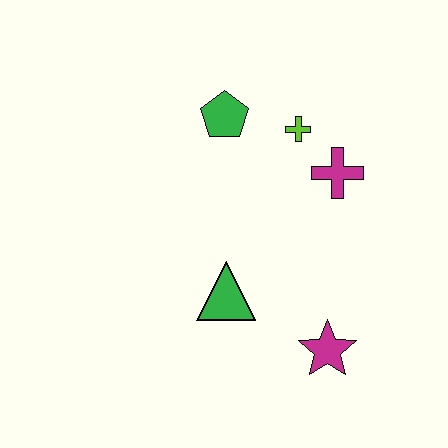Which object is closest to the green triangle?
The magenta star is closest to the green triangle.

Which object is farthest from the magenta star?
The green pentagon is farthest from the magenta star.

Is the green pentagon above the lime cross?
Yes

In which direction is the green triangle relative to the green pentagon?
The green triangle is below the green pentagon.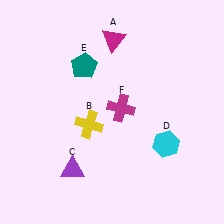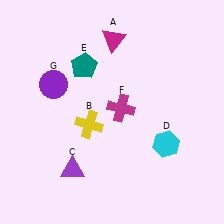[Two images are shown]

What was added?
A purple circle (G) was added in Image 2.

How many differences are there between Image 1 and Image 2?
There is 1 difference between the two images.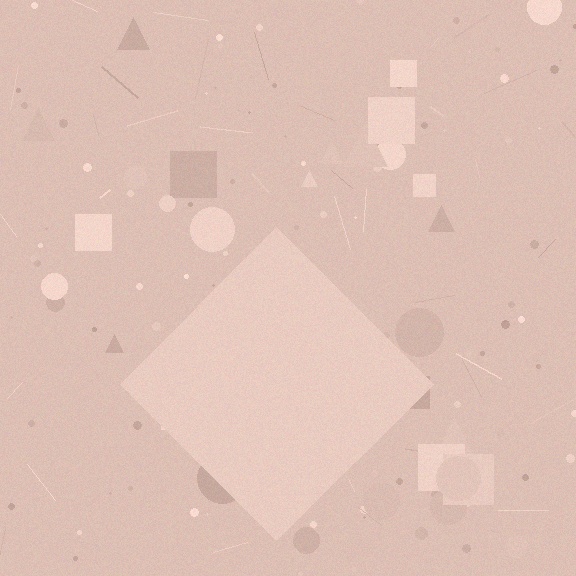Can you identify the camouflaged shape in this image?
The camouflaged shape is a diamond.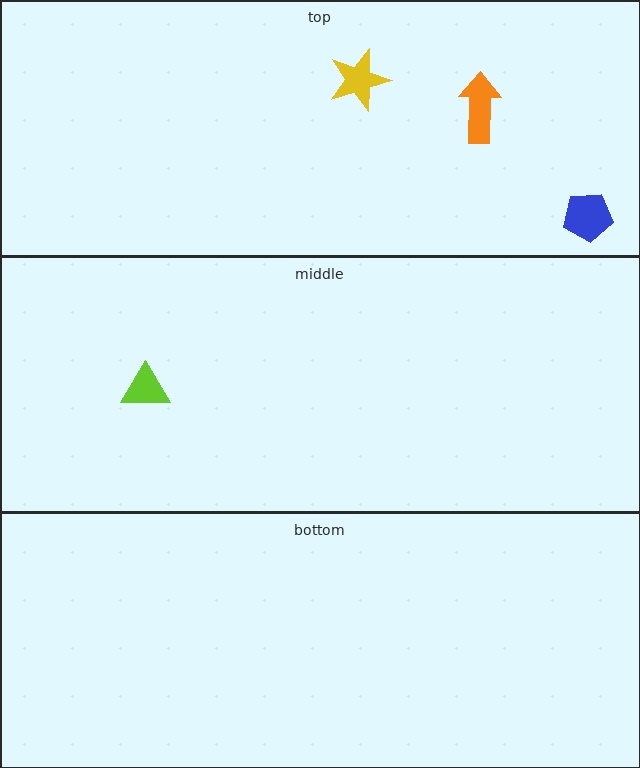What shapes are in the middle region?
The lime triangle.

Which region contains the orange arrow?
The top region.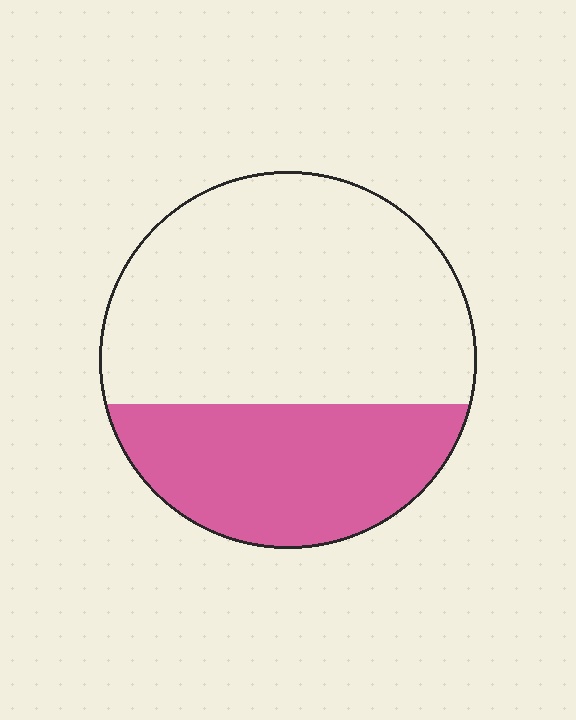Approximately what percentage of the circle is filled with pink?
Approximately 35%.